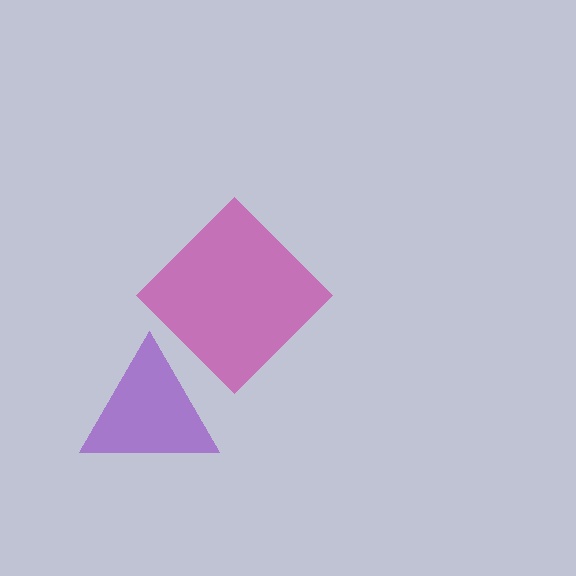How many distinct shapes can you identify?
There are 2 distinct shapes: a magenta diamond, a purple triangle.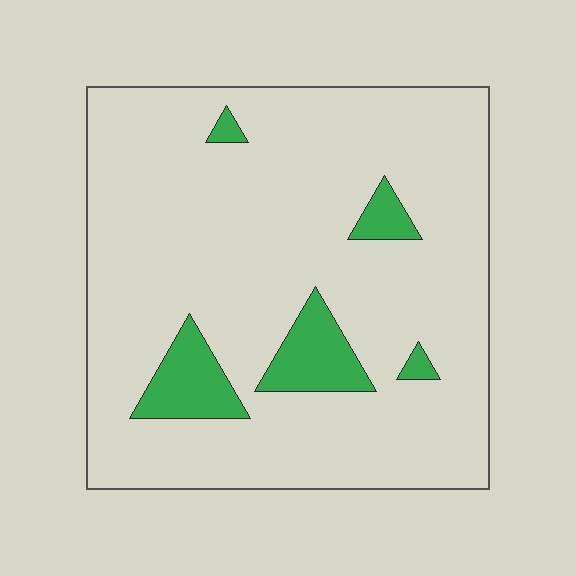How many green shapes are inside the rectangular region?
5.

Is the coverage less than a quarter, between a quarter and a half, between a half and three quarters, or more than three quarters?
Less than a quarter.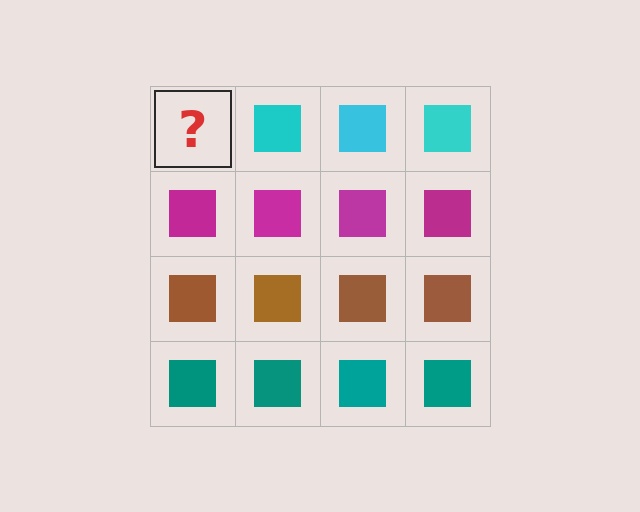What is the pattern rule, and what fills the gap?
The rule is that each row has a consistent color. The gap should be filled with a cyan square.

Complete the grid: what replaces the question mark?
The question mark should be replaced with a cyan square.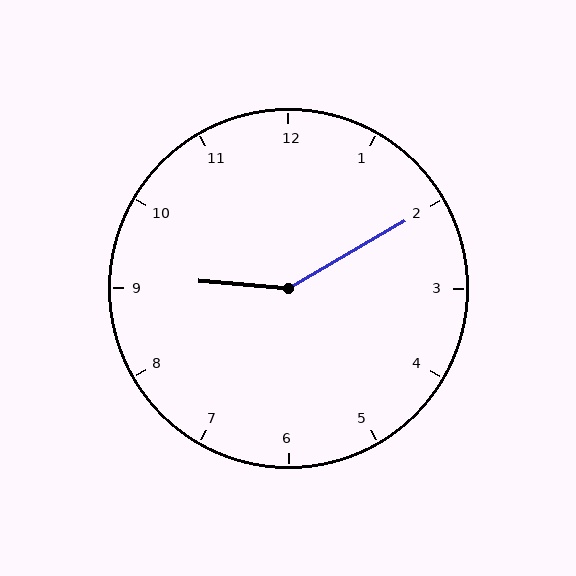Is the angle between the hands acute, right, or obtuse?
It is obtuse.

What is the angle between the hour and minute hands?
Approximately 145 degrees.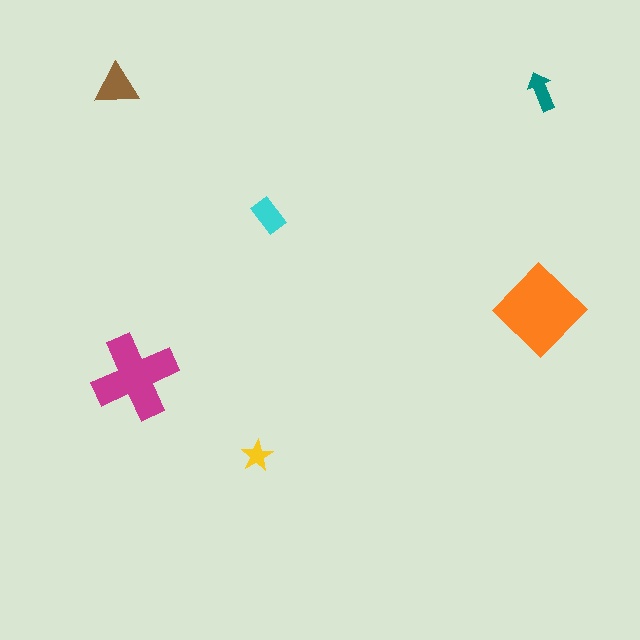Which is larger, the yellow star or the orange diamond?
The orange diamond.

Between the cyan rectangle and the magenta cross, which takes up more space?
The magenta cross.